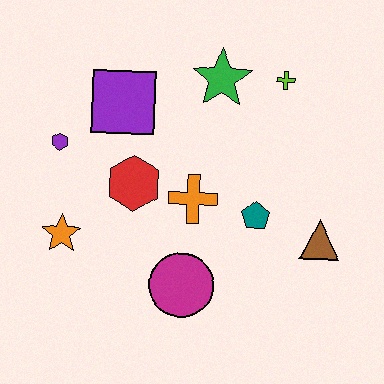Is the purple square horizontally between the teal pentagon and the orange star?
Yes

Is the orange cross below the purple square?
Yes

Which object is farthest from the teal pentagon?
The purple hexagon is farthest from the teal pentagon.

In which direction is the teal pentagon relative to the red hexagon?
The teal pentagon is to the right of the red hexagon.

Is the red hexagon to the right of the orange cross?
No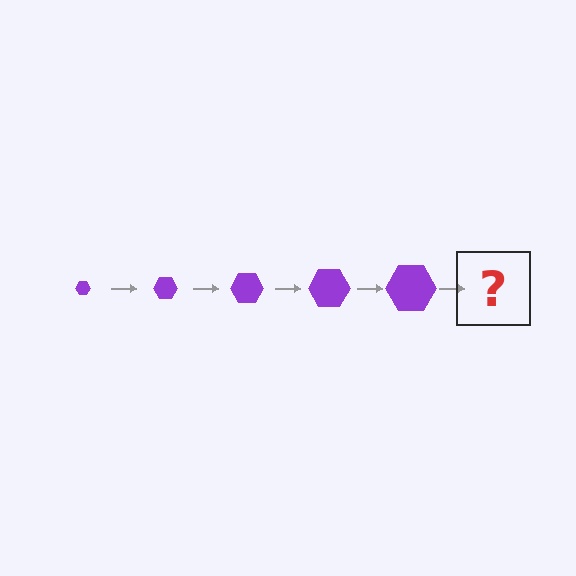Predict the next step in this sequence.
The next step is a purple hexagon, larger than the previous one.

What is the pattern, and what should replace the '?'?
The pattern is that the hexagon gets progressively larger each step. The '?' should be a purple hexagon, larger than the previous one.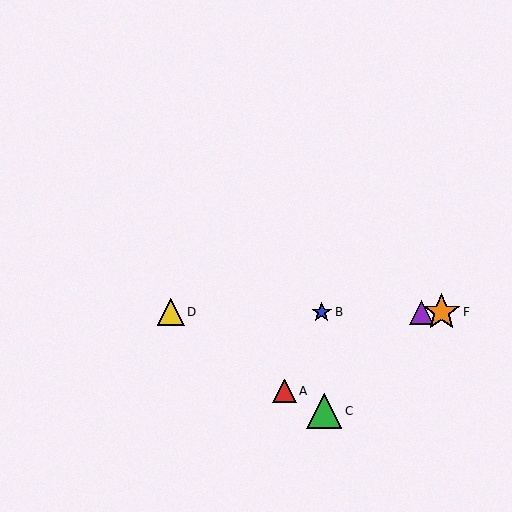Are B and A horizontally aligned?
No, B is at y≈312 and A is at y≈391.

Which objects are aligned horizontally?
Objects B, D, E, F are aligned horizontally.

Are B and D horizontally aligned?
Yes, both are at y≈312.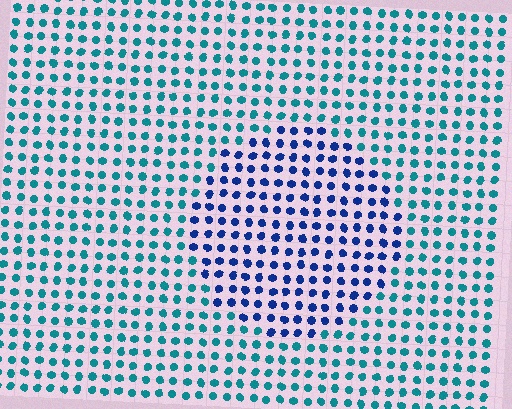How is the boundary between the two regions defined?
The boundary is defined purely by a slight shift in hue (about 42 degrees). Spacing, size, and orientation are identical on both sides.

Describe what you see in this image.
The image is filled with small teal elements in a uniform arrangement. A circle-shaped region is visible where the elements are tinted to a slightly different hue, forming a subtle color boundary.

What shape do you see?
I see a circle.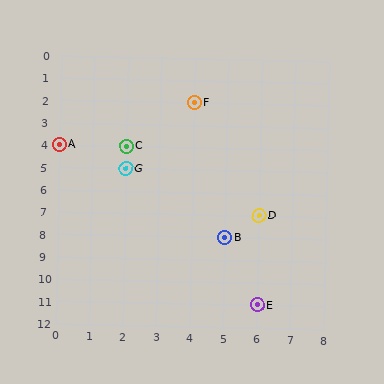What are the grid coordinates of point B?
Point B is at grid coordinates (5, 8).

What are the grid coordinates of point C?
Point C is at grid coordinates (2, 4).